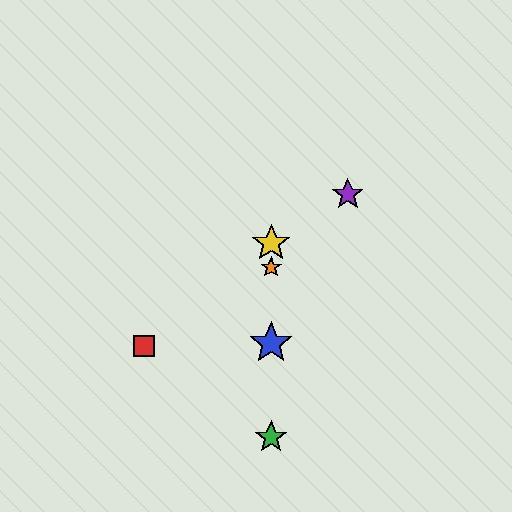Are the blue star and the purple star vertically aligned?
No, the blue star is at x≈271 and the purple star is at x≈348.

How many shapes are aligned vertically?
4 shapes (the blue star, the green star, the yellow star, the orange star) are aligned vertically.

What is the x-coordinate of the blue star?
The blue star is at x≈271.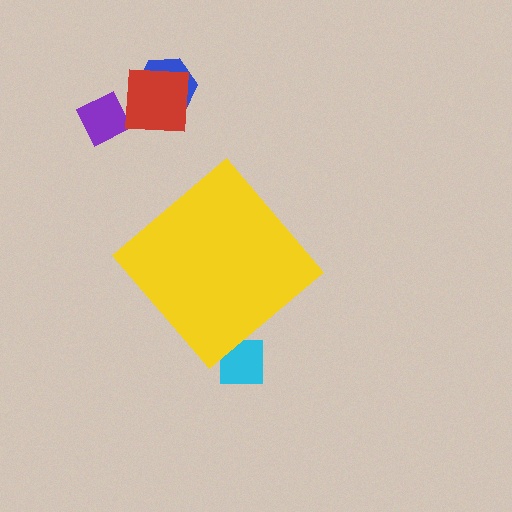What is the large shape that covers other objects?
A yellow diamond.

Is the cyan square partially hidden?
Yes, the cyan square is partially hidden behind the yellow diamond.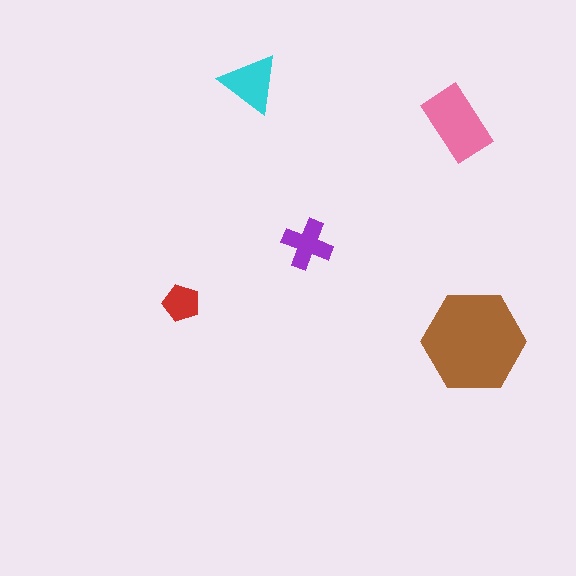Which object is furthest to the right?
The brown hexagon is rightmost.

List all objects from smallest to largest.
The red pentagon, the purple cross, the cyan triangle, the pink rectangle, the brown hexagon.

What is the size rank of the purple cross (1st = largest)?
4th.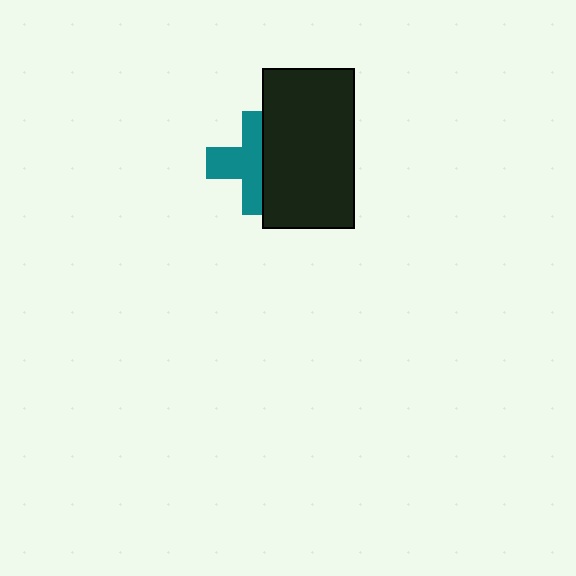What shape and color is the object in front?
The object in front is a black rectangle.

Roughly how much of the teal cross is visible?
About half of it is visible (roughly 57%).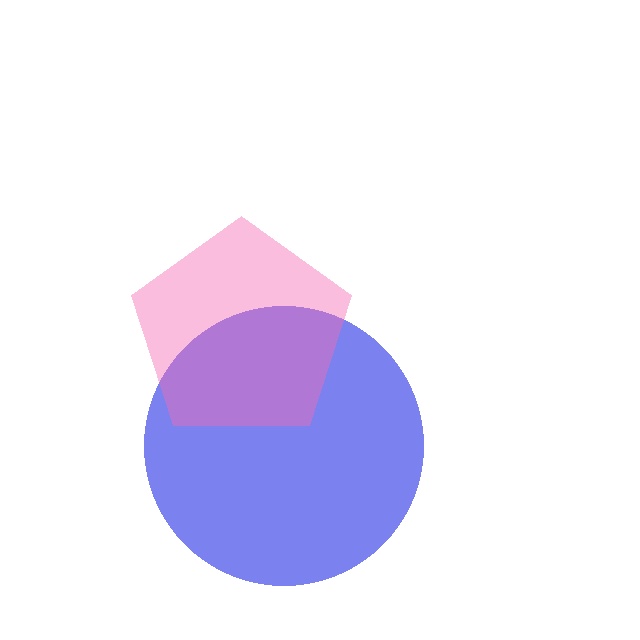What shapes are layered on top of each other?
The layered shapes are: a blue circle, a pink pentagon.